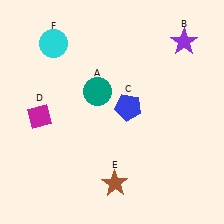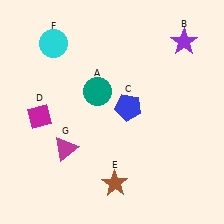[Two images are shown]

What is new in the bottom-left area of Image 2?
A magenta triangle (G) was added in the bottom-left area of Image 2.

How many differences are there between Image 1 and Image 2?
There is 1 difference between the two images.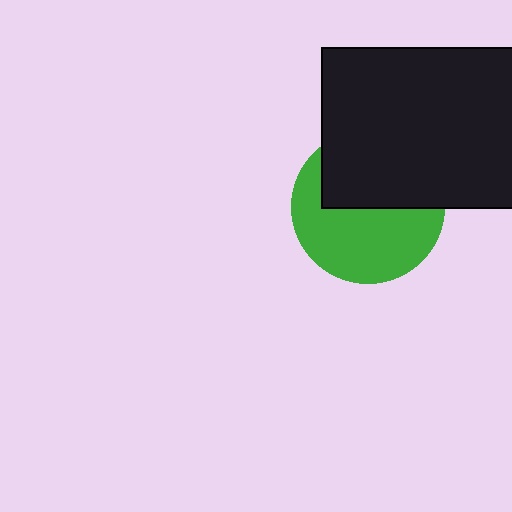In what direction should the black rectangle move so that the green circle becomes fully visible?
The black rectangle should move up. That is the shortest direction to clear the overlap and leave the green circle fully visible.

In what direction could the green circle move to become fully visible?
The green circle could move down. That would shift it out from behind the black rectangle entirely.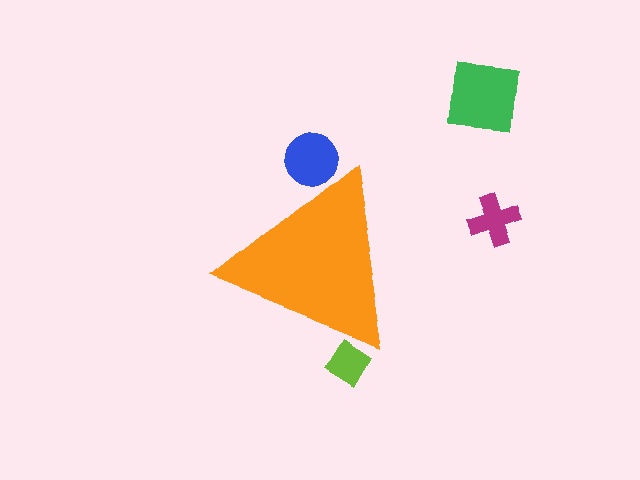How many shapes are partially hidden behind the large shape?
2 shapes are partially hidden.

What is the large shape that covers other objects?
An orange triangle.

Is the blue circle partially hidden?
Yes, the blue circle is partially hidden behind the orange triangle.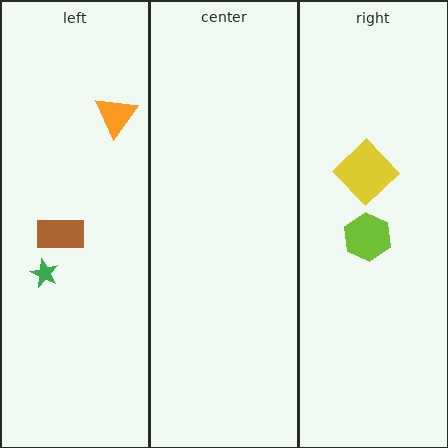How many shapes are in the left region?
3.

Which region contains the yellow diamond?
The right region.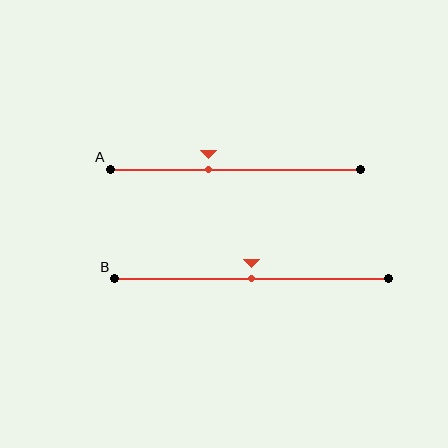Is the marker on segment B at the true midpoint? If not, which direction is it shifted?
Yes, the marker on segment B is at the true midpoint.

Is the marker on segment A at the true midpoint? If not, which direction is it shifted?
No, the marker on segment A is shifted to the left by about 11% of the segment length.